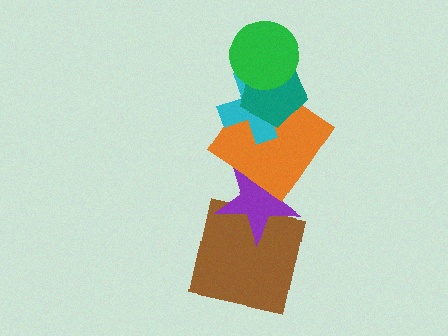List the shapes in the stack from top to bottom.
From top to bottom: the green circle, the teal pentagon, the cyan cross, the orange diamond, the purple star, the brown square.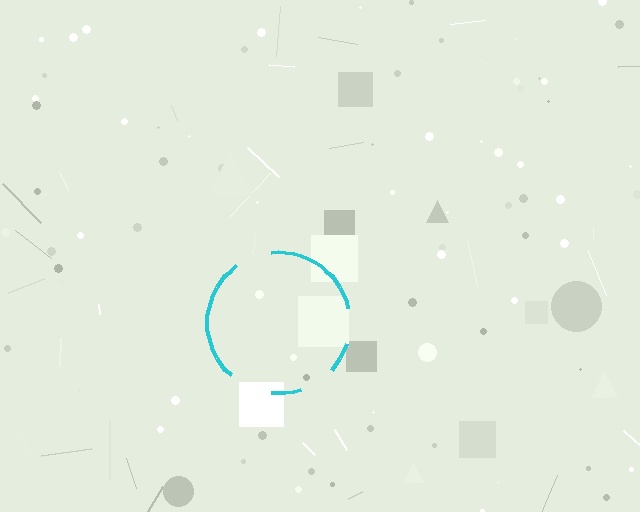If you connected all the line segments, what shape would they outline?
They would outline a circle.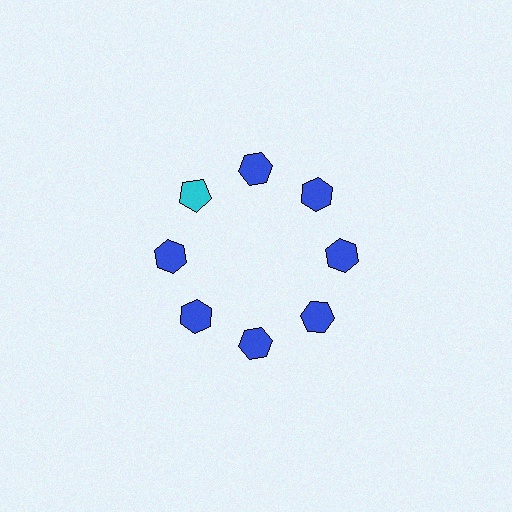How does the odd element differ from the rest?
It differs in both color (cyan instead of blue) and shape (pentagon instead of hexagon).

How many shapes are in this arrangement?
There are 8 shapes arranged in a ring pattern.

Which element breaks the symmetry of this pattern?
The cyan pentagon at roughly the 10 o'clock position breaks the symmetry. All other shapes are blue hexagons.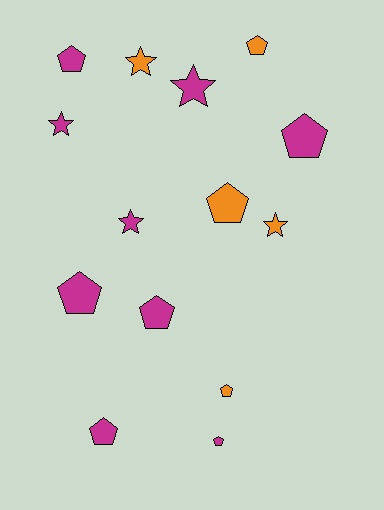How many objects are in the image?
There are 14 objects.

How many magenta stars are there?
There are 3 magenta stars.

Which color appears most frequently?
Magenta, with 9 objects.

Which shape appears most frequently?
Pentagon, with 9 objects.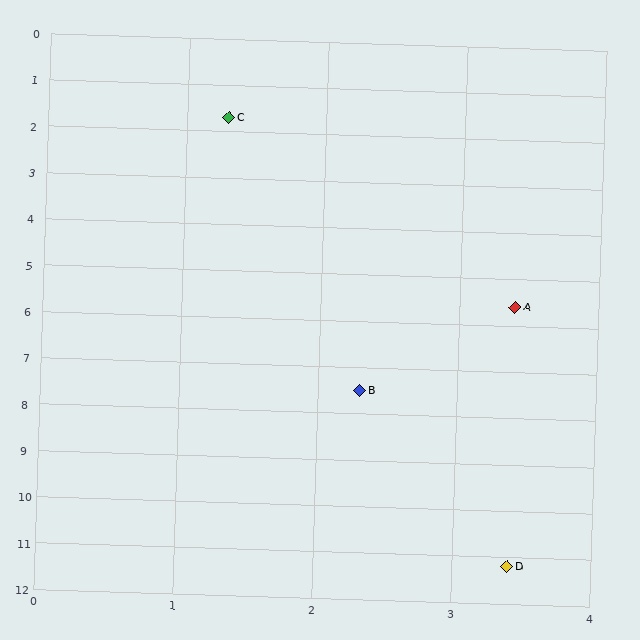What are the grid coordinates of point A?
Point A is at approximately (3.4, 5.6).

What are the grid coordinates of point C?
Point C is at approximately (1.3, 1.7).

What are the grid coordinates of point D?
Point D is at approximately (3.4, 11.2).